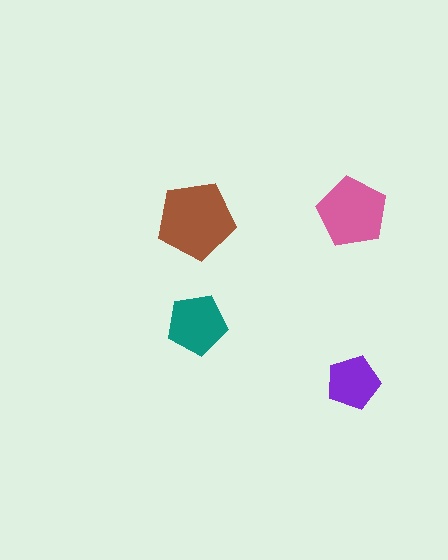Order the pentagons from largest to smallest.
the brown one, the pink one, the teal one, the purple one.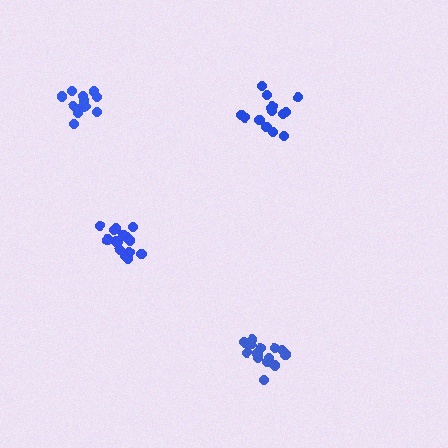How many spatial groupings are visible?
There are 4 spatial groupings.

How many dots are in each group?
Group 1: 14 dots, Group 2: 15 dots, Group 3: 14 dots, Group 4: 12 dots (55 total).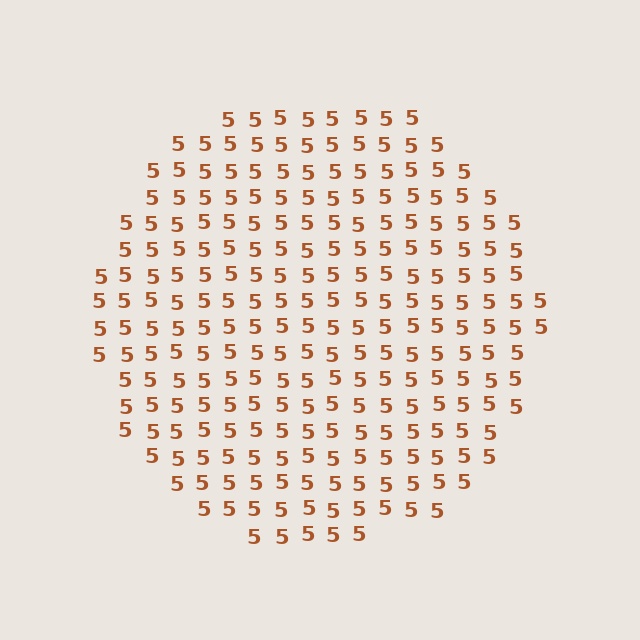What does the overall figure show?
The overall figure shows a circle.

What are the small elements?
The small elements are digit 5's.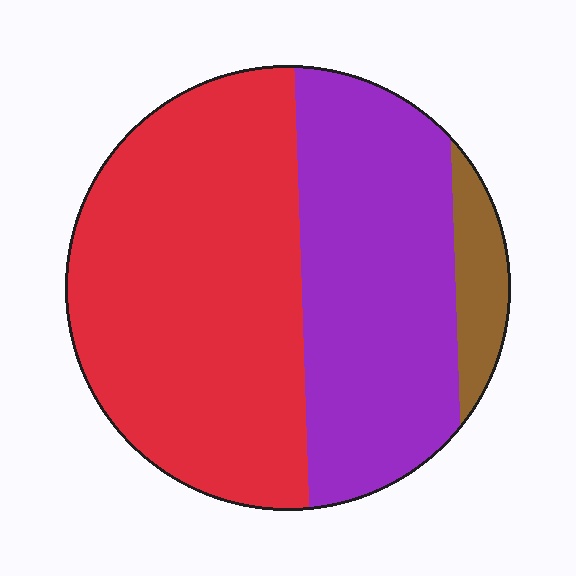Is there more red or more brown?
Red.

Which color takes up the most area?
Red, at roughly 55%.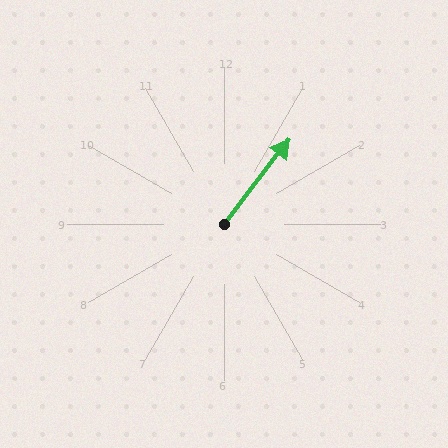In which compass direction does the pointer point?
Northeast.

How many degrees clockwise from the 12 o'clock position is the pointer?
Approximately 38 degrees.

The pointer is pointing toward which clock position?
Roughly 1 o'clock.